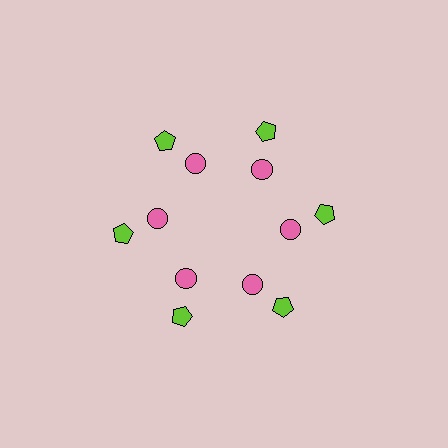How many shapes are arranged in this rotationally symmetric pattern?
There are 12 shapes, arranged in 6 groups of 2.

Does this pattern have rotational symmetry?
Yes, this pattern has 6-fold rotational symmetry. It looks the same after rotating 60 degrees around the center.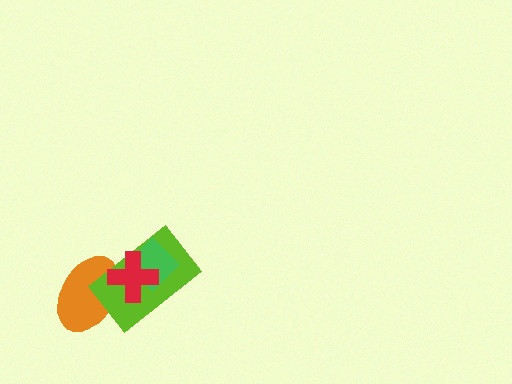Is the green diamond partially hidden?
Yes, it is partially covered by another shape.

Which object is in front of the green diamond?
The red cross is in front of the green diamond.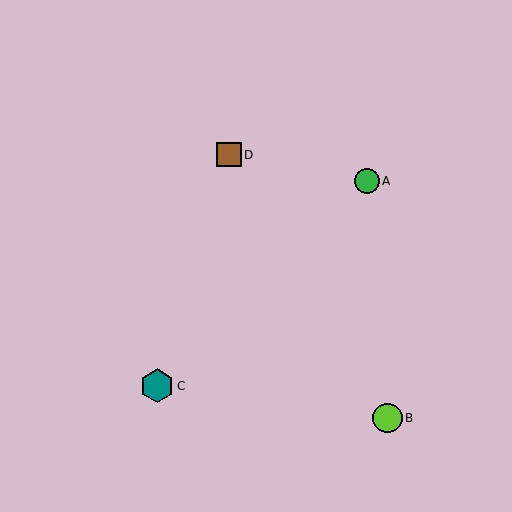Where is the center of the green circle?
The center of the green circle is at (367, 181).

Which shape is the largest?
The teal hexagon (labeled C) is the largest.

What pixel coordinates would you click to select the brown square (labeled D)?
Click at (229, 155) to select the brown square D.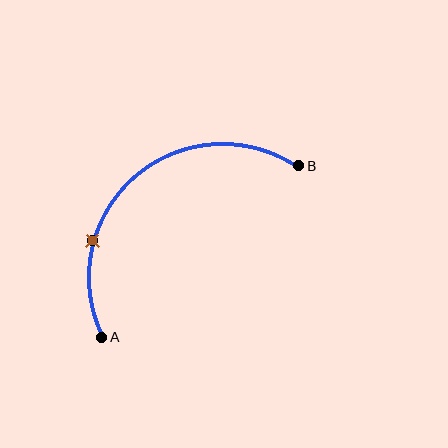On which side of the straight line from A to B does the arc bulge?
The arc bulges above and to the left of the straight line connecting A and B.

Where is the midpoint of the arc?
The arc midpoint is the point on the curve farthest from the straight line joining A and B. It sits above and to the left of that line.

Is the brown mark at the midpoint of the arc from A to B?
No. The brown mark lies on the arc but is closer to endpoint A. The arc midpoint would be at the point on the curve equidistant along the arc from both A and B.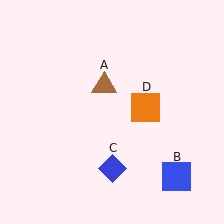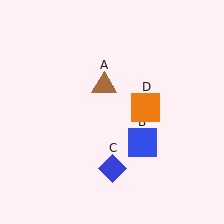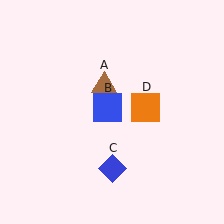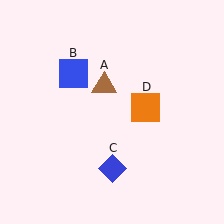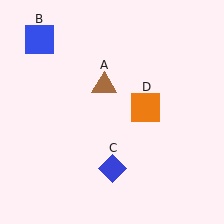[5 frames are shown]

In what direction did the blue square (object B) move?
The blue square (object B) moved up and to the left.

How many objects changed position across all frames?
1 object changed position: blue square (object B).